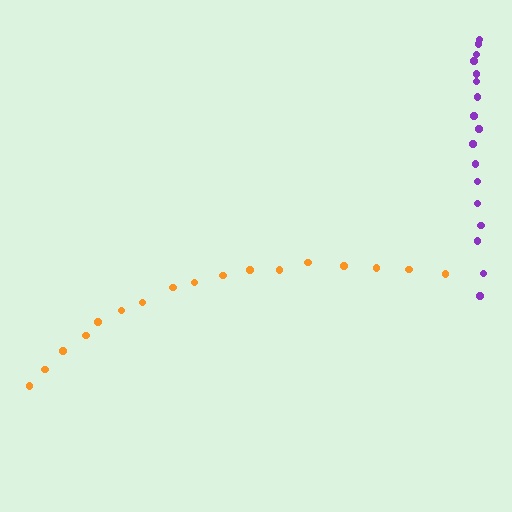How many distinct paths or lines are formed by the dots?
There are 2 distinct paths.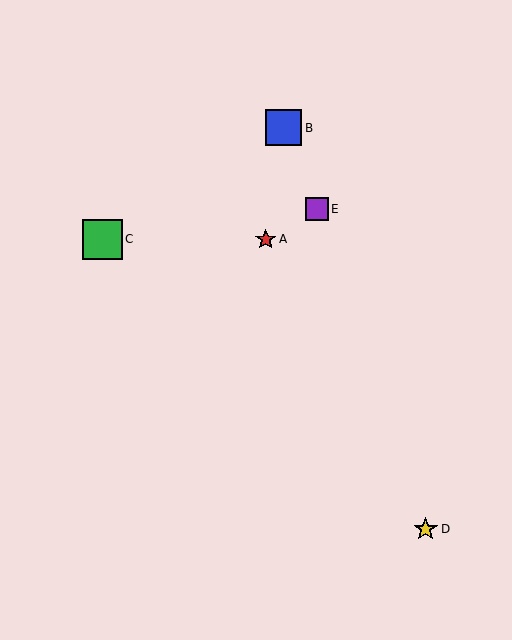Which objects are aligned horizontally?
Objects A, C are aligned horizontally.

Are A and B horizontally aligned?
No, A is at y≈239 and B is at y≈128.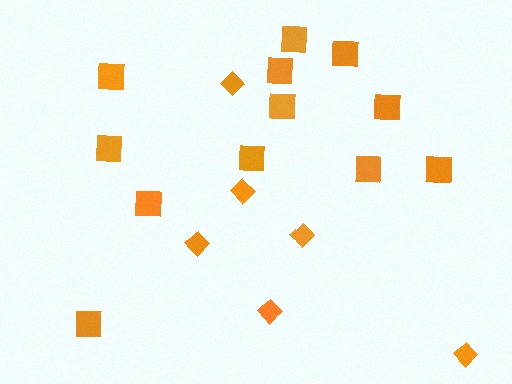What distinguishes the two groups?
There are 2 groups: one group of squares (12) and one group of diamonds (6).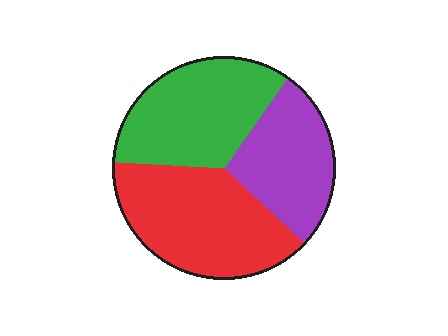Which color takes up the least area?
Purple, at roughly 25%.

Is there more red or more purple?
Red.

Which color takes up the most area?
Red, at roughly 40%.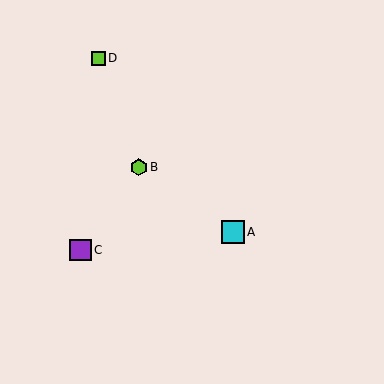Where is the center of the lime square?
The center of the lime square is at (99, 58).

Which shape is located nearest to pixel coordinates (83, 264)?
The purple square (labeled C) at (81, 250) is nearest to that location.